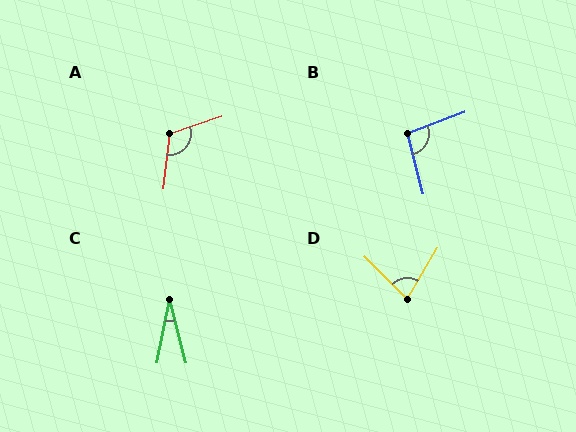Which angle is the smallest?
C, at approximately 25 degrees.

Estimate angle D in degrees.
Approximately 76 degrees.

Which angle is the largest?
A, at approximately 115 degrees.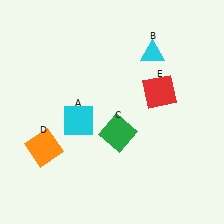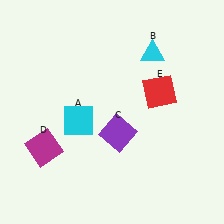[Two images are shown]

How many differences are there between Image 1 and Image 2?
There are 2 differences between the two images.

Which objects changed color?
C changed from green to purple. D changed from orange to magenta.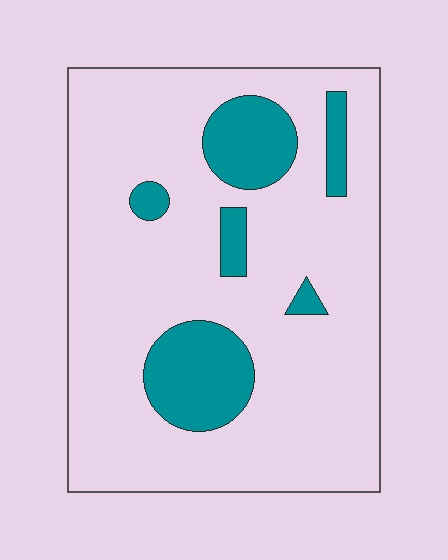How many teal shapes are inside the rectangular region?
6.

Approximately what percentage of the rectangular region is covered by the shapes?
Approximately 15%.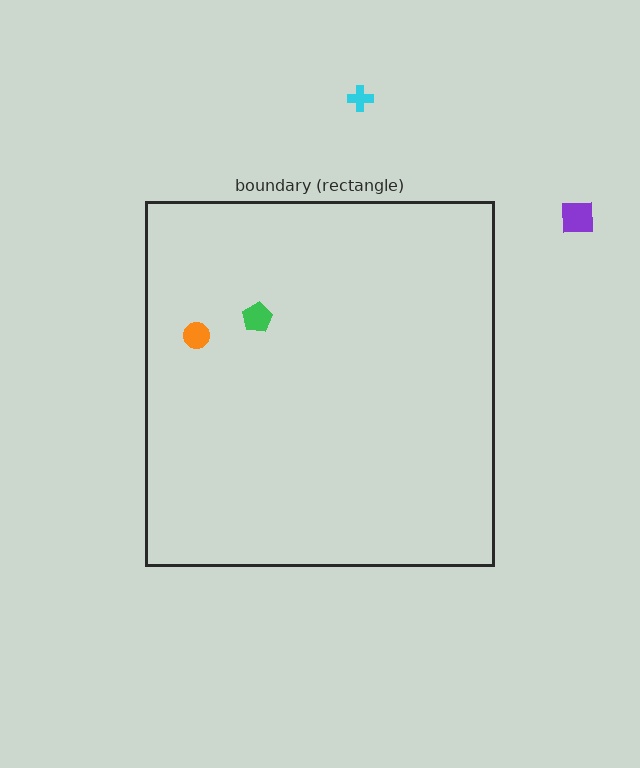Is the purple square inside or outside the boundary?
Outside.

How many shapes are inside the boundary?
2 inside, 2 outside.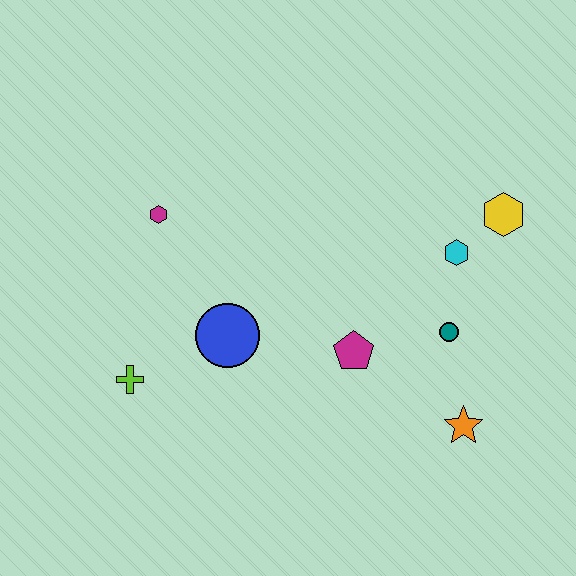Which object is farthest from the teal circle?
The lime cross is farthest from the teal circle.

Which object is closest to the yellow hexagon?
The cyan hexagon is closest to the yellow hexagon.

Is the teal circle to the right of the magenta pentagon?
Yes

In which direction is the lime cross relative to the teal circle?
The lime cross is to the left of the teal circle.